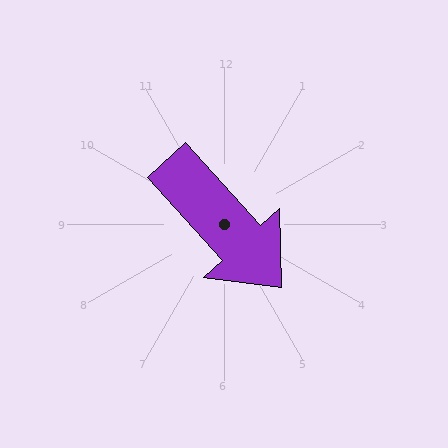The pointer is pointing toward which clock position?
Roughly 5 o'clock.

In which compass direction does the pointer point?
Southeast.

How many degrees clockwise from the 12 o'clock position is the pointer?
Approximately 138 degrees.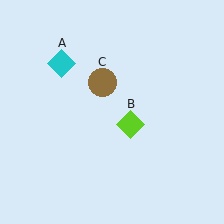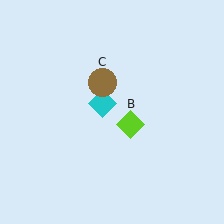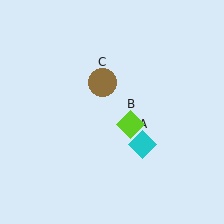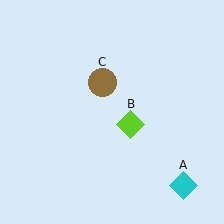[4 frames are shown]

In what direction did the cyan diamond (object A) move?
The cyan diamond (object A) moved down and to the right.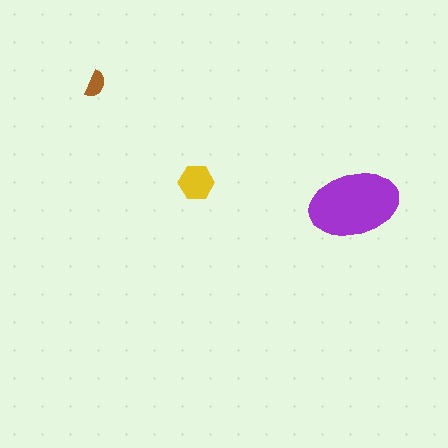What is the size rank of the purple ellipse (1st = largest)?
1st.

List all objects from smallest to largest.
The brown semicircle, the yellow hexagon, the purple ellipse.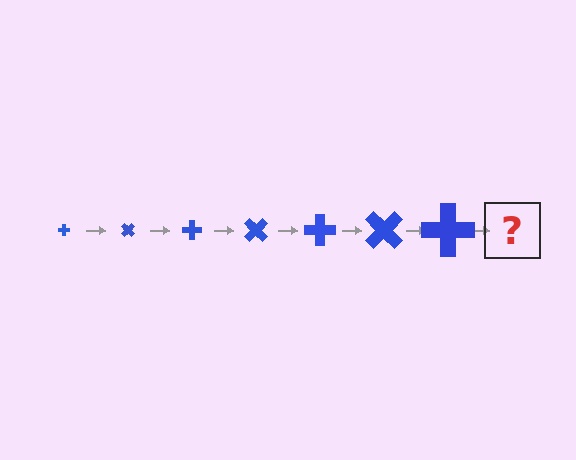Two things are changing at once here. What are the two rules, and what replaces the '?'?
The two rules are that the cross grows larger each step and it rotates 45 degrees each step. The '?' should be a cross, larger than the previous one and rotated 315 degrees from the start.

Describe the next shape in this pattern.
It should be a cross, larger than the previous one and rotated 315 degrees from the start.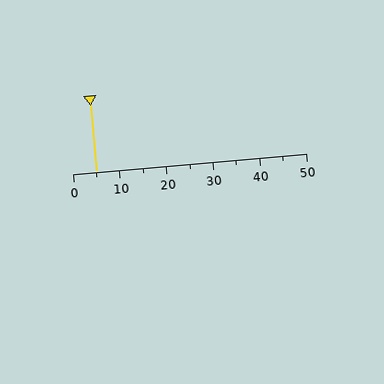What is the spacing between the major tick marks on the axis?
The major ticks are spaced 10 apart.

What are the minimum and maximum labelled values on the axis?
The axis runs from 0 to 50.